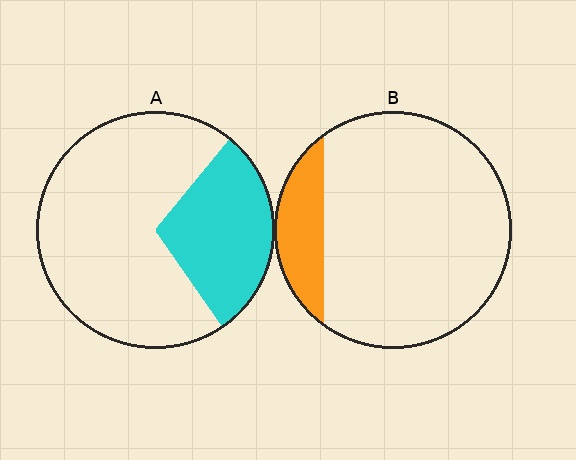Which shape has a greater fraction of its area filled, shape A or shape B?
Shape A.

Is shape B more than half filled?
No.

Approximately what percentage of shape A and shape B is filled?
A is approximately 30% and B is approximately 15%.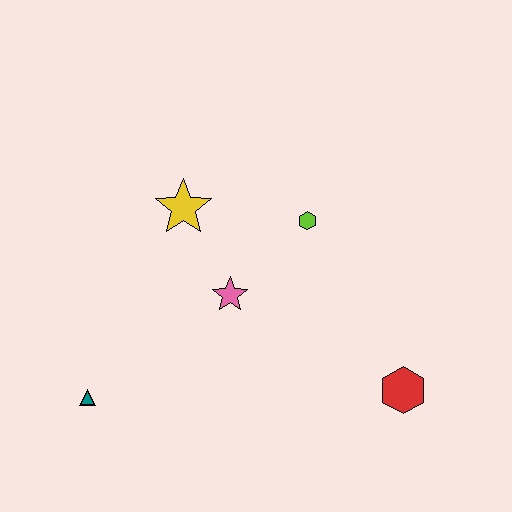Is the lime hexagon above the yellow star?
No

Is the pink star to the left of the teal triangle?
No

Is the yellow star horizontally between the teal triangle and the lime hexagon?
Yes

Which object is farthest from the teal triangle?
The red hexagon is farthest from the teal triangle.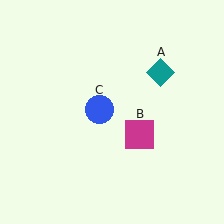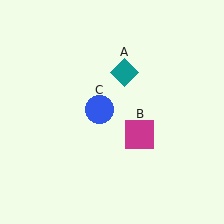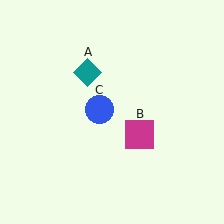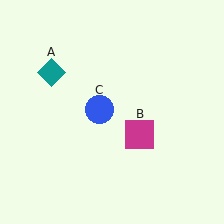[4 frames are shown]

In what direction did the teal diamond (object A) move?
The teal diamond (object A) moved left.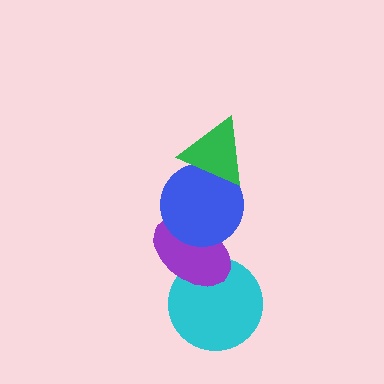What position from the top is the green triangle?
The green triangle is 1st from the top.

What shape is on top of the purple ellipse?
The blue circle is on top of the purple ellipse.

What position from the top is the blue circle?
The blue circle is 2nd from the top.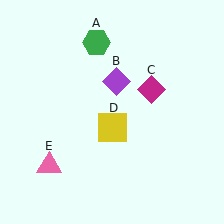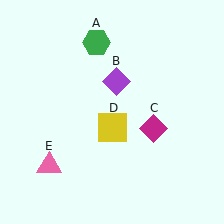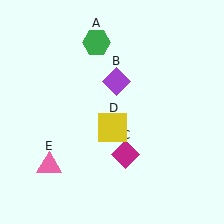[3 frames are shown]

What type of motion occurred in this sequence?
The magenta diamond (object C) rotated clockwise around the center of the scene.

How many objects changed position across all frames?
1 object changed position: magenta diamond (object C).